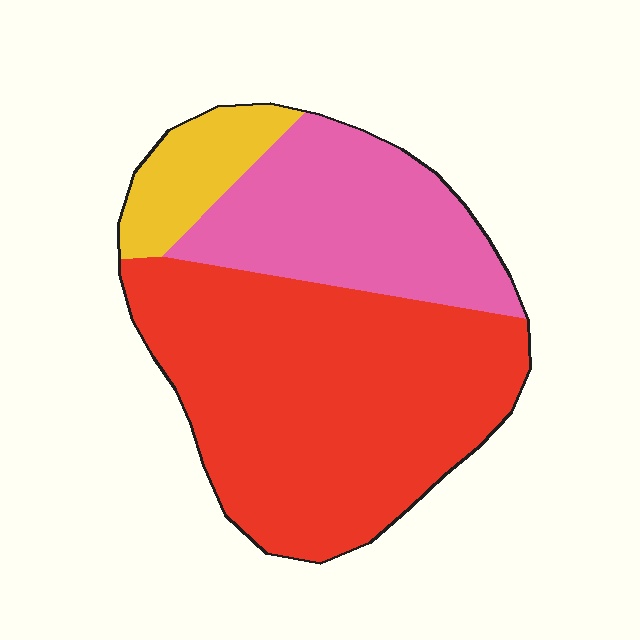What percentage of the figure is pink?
Pink takes up about one third (1/3) of the figure.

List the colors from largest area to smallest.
From largest to smallest: red, pink, yellow.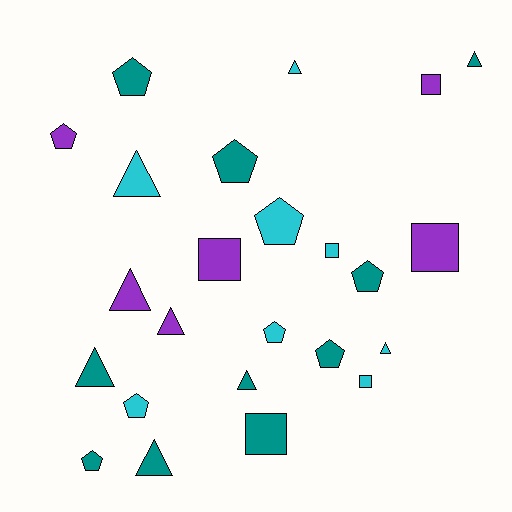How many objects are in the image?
There are 24 objects.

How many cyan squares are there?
There are 2 cyan squares.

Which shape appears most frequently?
Triangle, with 9 objects.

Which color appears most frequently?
Teal, with 10 objects.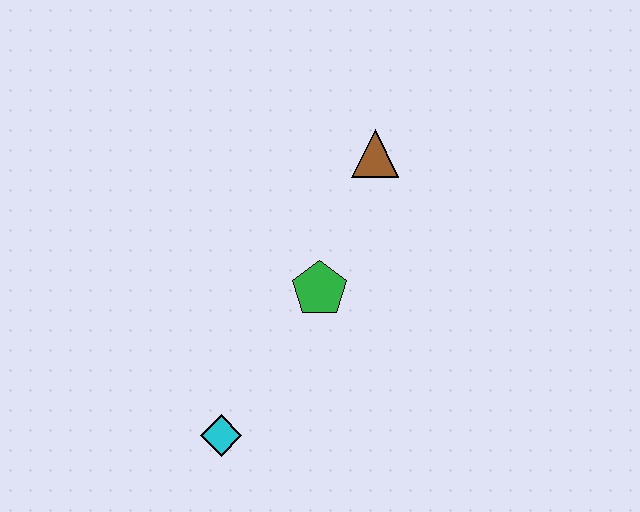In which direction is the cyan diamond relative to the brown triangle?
The cyan diamond is below the brown triangle.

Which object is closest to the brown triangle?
The green pentagon is closest to the brown triangle.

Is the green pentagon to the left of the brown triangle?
Yes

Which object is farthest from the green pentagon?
The cyan diamond is farthest from the green pentagon.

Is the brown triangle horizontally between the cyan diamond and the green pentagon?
No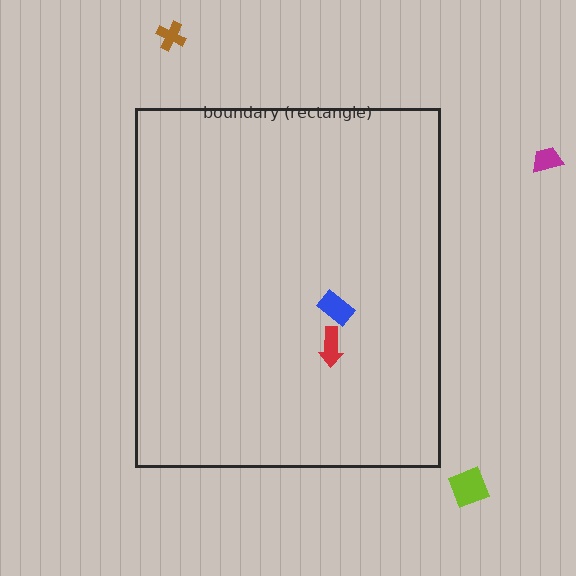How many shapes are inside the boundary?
2 inside, 3 outside.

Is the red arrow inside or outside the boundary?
Inside.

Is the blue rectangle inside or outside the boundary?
Inside.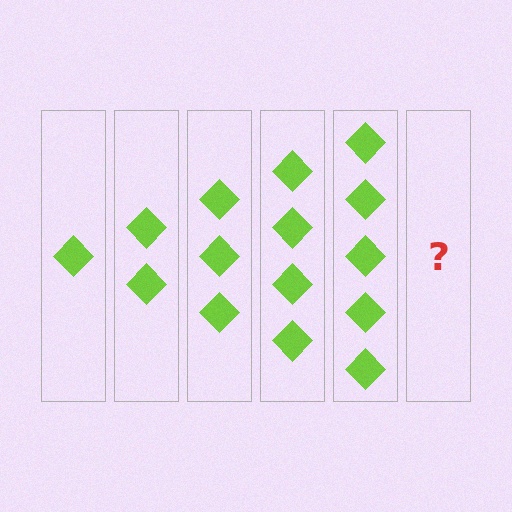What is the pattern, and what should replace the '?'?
The pattern is that each step adds one more diamond. The '?' should be 6 diamonds.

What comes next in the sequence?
The next element should be 6 diamonds.